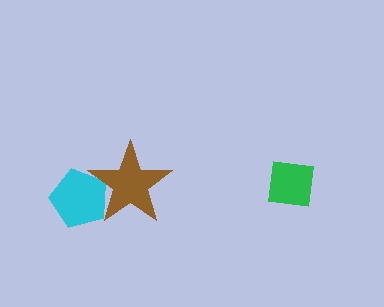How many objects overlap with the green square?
0 objects overlap with the green square.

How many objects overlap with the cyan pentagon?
1 object overlaps with the cyan pentagon.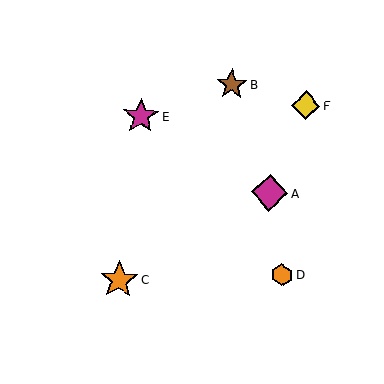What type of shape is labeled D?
Shape D is an orange hexagon.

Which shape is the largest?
The orange star (labeled C) is the largest.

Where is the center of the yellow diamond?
The center of the yellow diamond is at (306, 105).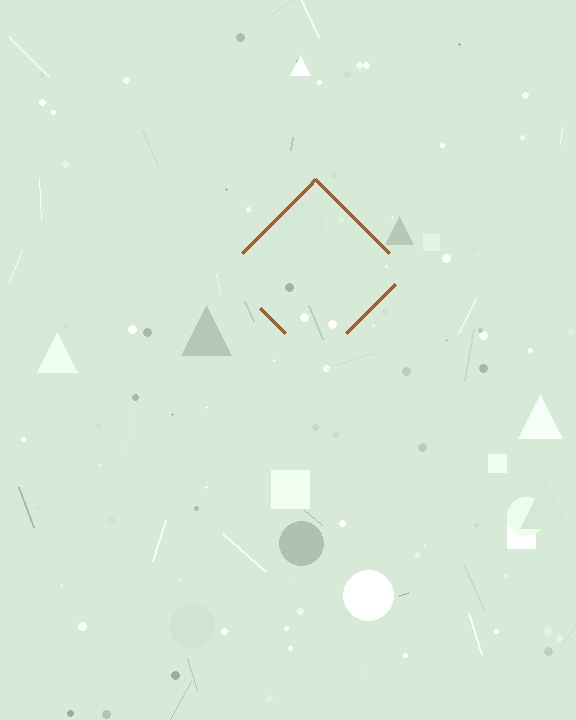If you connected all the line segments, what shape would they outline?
They would outline a diamond.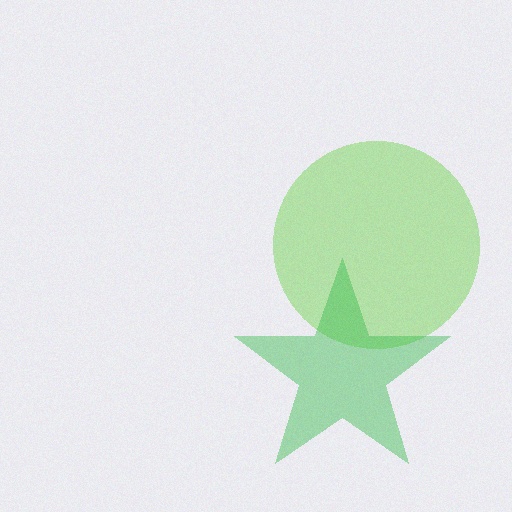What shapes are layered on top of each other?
The layered shapes are: a lime circle, a green star.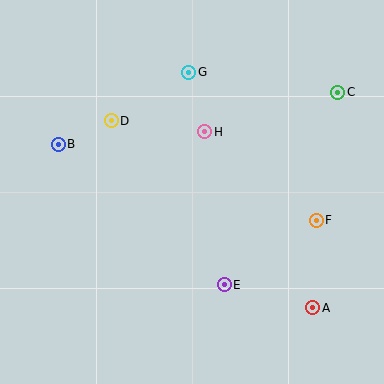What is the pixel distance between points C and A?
The distance between C and A is 217 pixels.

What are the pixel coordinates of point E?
Point E is at (224, 285).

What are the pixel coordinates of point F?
Point F is at (316, 220).